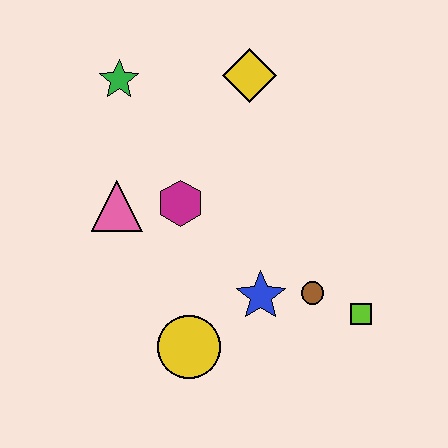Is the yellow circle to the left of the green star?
No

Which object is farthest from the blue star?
The green star is farthest from the blue star.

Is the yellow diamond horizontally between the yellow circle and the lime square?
Yes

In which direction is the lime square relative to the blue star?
The lime square is to the right of the blue star.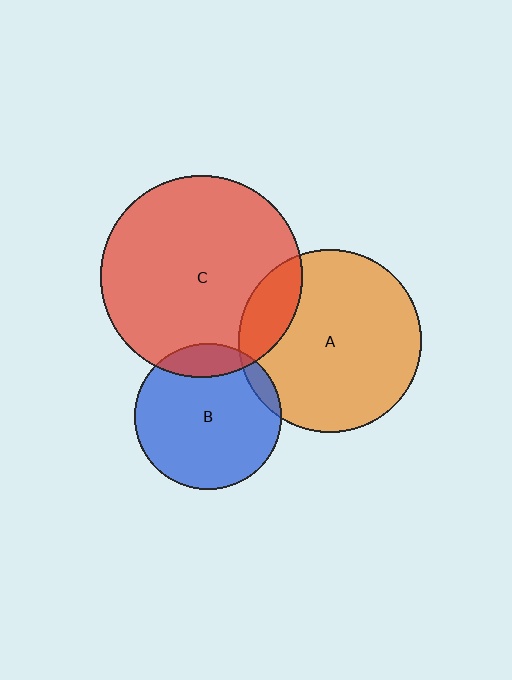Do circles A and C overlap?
Yes.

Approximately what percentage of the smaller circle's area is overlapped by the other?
Approximately 15%.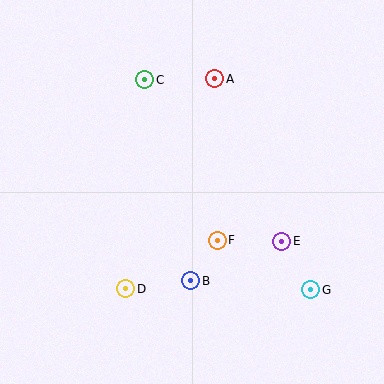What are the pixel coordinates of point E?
Point E is at (282, 241).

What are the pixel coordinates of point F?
Point F is at (217, 240).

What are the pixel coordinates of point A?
Point A is at (215, 79).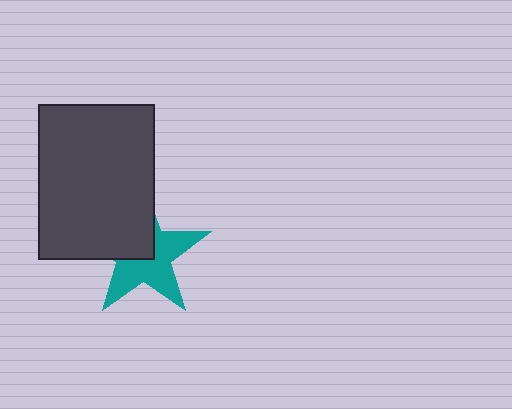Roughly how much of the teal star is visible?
About half of it is visible (roughly 57%).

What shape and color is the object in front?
The object in front is a dark gray rectangle.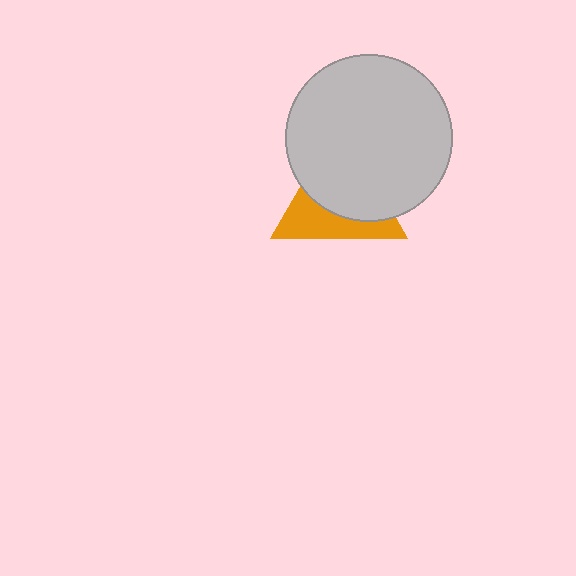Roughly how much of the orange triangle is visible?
A small part of it is visible (roughly 41%).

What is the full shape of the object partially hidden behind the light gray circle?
The partially hidden object is an orange triangle.